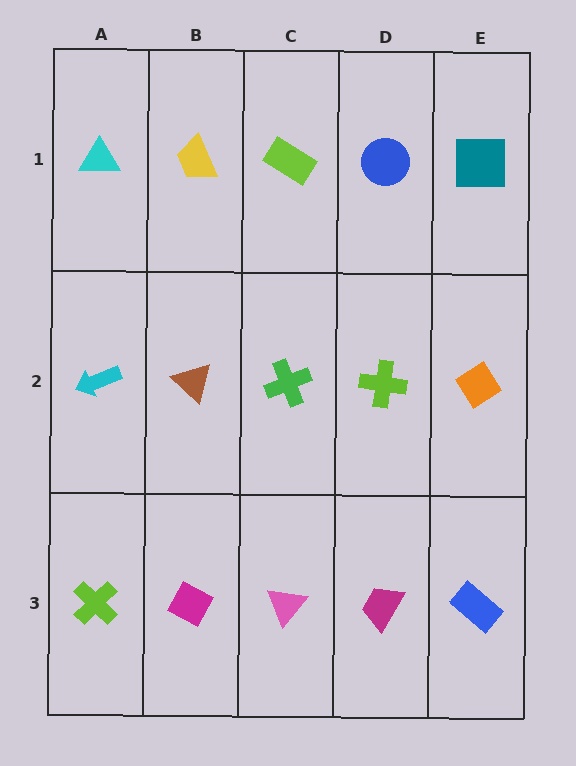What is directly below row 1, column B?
A brown triangle.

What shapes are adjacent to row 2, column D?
A blue circle (row 1, column D), a magenta trapezoid (row 3, column D), a green cross (row 2, column C), an orange diamond (row 2, column E).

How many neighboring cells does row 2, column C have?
4.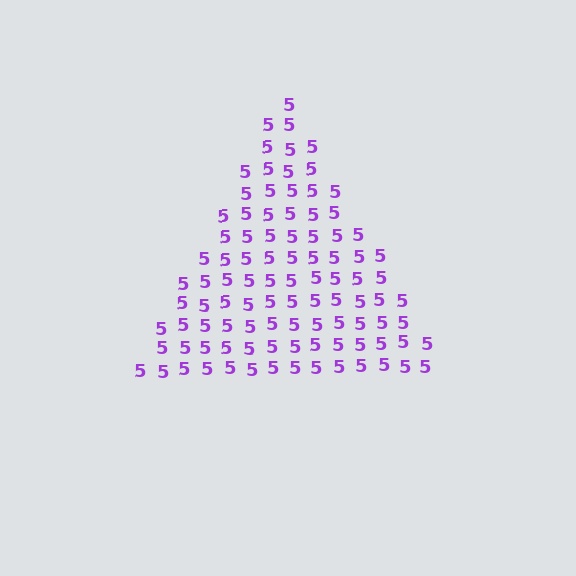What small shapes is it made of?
It is made of small digit 5's.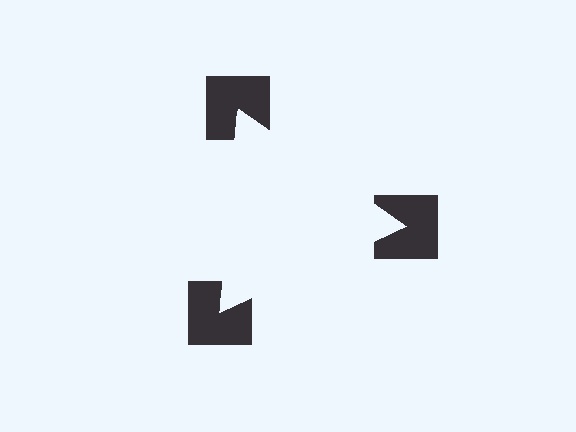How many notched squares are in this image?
There are 3 — one at each vertex of the illusory triangle.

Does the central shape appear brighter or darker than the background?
It typically appears slightly brighter than the background, even though no actual brightness change is drawn.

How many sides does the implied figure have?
3 sides.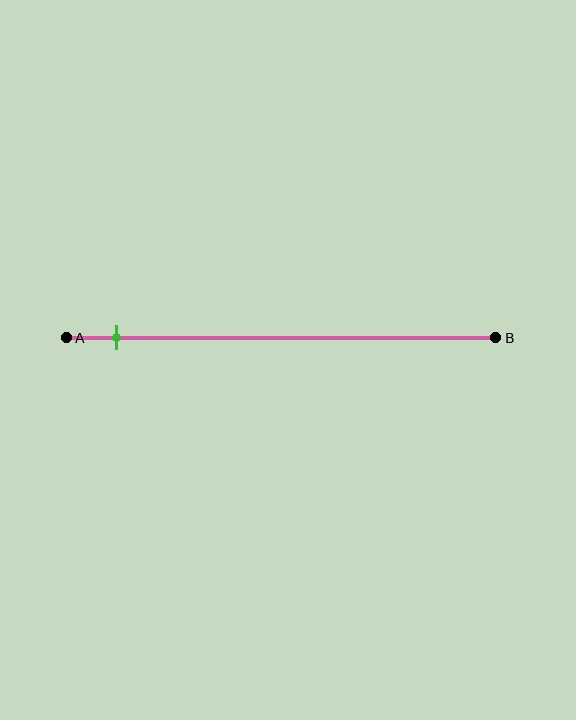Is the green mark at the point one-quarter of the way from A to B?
No, the mark is at about 10% from A, not at the 25% one-quarter point.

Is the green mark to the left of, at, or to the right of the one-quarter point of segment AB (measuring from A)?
The green mark is to the left of the one-quarter point of segment AB.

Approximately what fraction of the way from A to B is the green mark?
The green mark is approximately 10% of the way from A to B.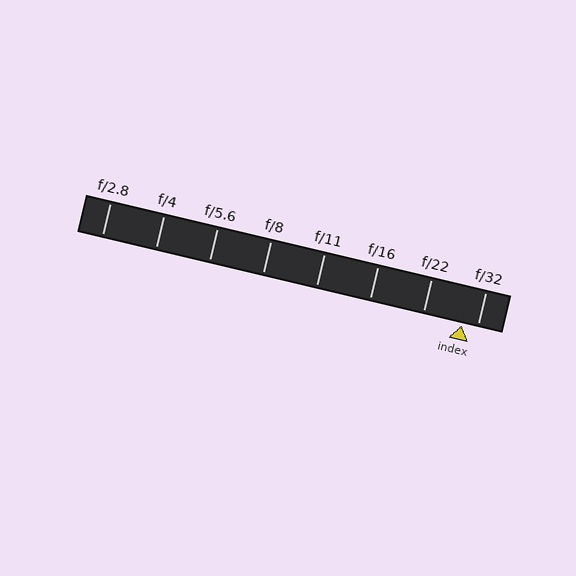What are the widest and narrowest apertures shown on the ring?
The widest aperture shown is f/2.8 and the narrowest is f/32.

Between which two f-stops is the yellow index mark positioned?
The index mark is between f/22 and f/32.